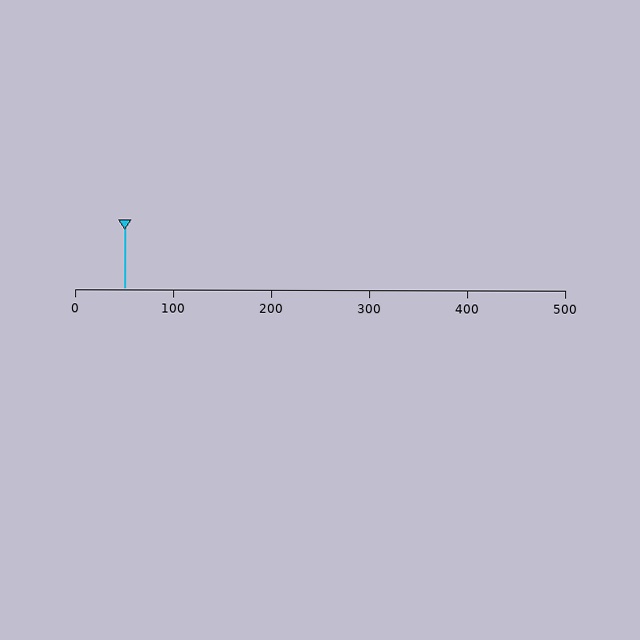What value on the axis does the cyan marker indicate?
The marker indicates approximately 50.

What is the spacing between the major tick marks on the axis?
The major ticks are spaced 100 apart.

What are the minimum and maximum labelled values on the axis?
The axis runs from 0 to 500.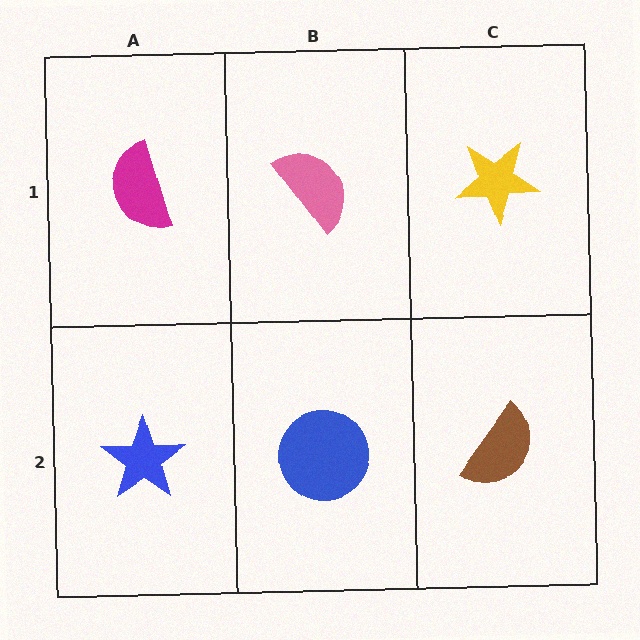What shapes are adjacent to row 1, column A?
A blue star (row 2, column A), a pink semicircle (row 1, column B).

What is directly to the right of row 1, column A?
A pink semicircle.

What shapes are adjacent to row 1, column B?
A blue circle (row 2, column B), a magenta semicircle (row 1, column A), a yellow star (row 1, column C).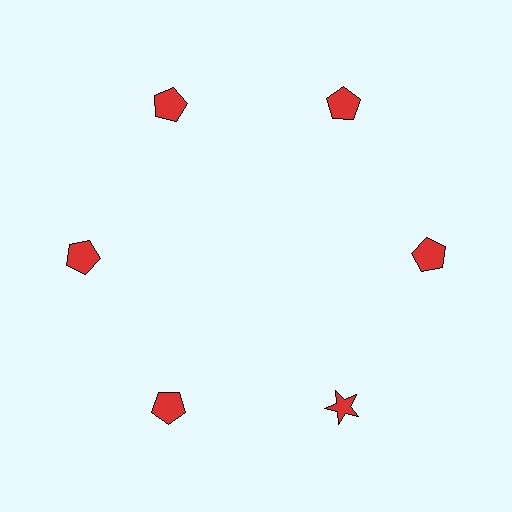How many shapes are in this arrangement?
There are 6 shapes arranged in a ring pattern.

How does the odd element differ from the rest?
It has a different shape: star instead of pentagon.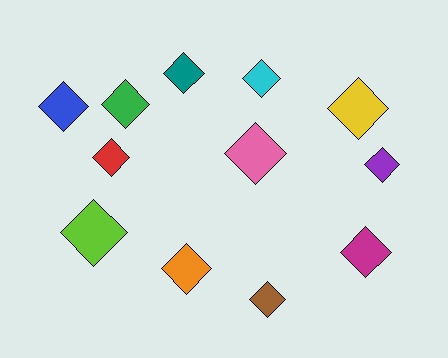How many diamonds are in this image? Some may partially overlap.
There are 12 diamonds.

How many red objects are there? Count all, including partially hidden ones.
There is 1 red object.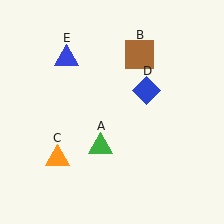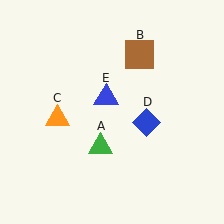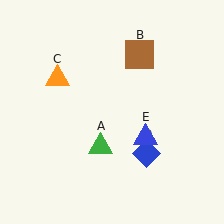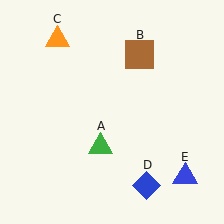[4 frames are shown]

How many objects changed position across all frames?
3 objects changed position: orange triangle (object C), blue diamond (object D), blue triangle (object E).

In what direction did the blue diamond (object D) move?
The blue diamond (object D) moved down.